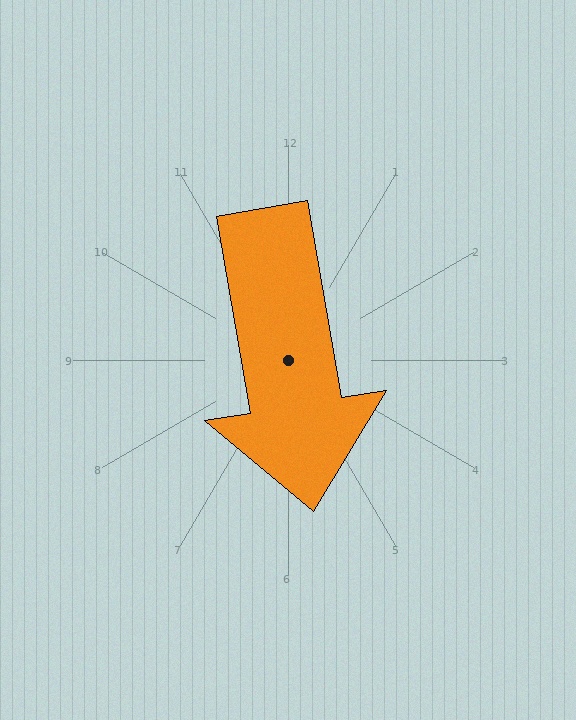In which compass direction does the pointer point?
South.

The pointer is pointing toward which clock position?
Roughly 6 o'clock.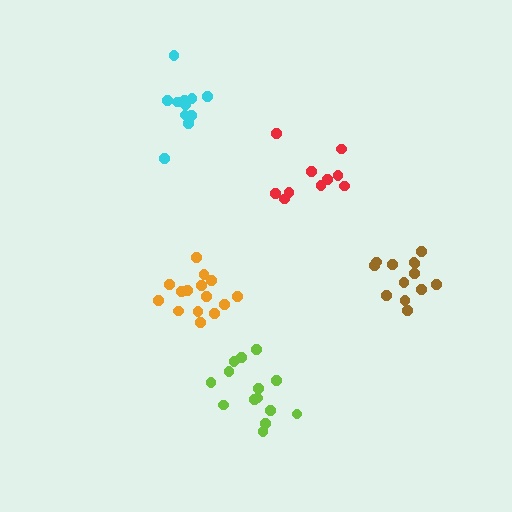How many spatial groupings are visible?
There are 5 spatial groupings.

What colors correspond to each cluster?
The clusters are colored: brown, red, lime, cyan, orange.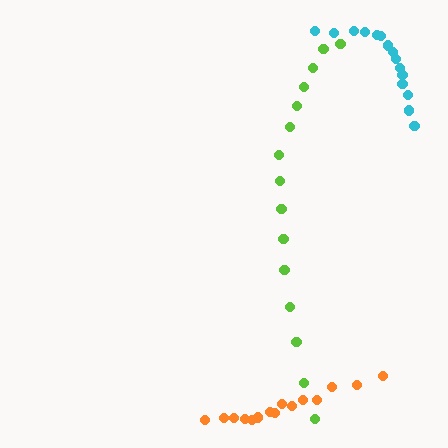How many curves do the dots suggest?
There are 3 distinct paths.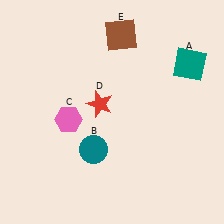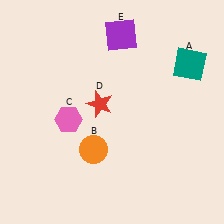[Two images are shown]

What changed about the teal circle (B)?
In Image 1, B is teal. In Image 2, it changed to orange.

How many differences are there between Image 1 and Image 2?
There are 2 differences between the two images.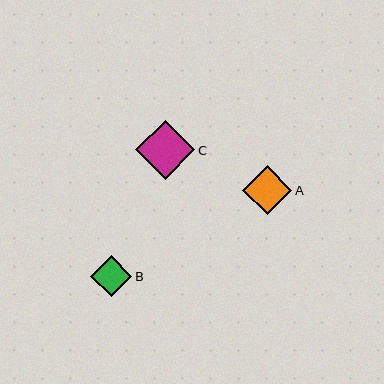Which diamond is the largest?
Diamond C is the largest with a size of approximately 59 pixels.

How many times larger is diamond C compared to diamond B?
Diamond C is approximately 1.4 times the size of diamond B.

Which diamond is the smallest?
Diamond B is the smallest with a size of approximately 41 pixels.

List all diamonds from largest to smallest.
From largest to smallest: C, A, B.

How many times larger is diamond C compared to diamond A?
Diamond C is approximately 1.2 times the size of diamond A.